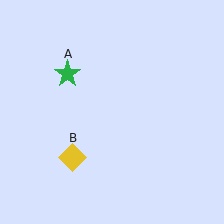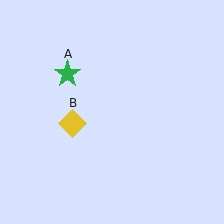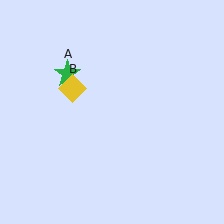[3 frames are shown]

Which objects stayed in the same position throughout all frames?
Green star (object A) remained stationary.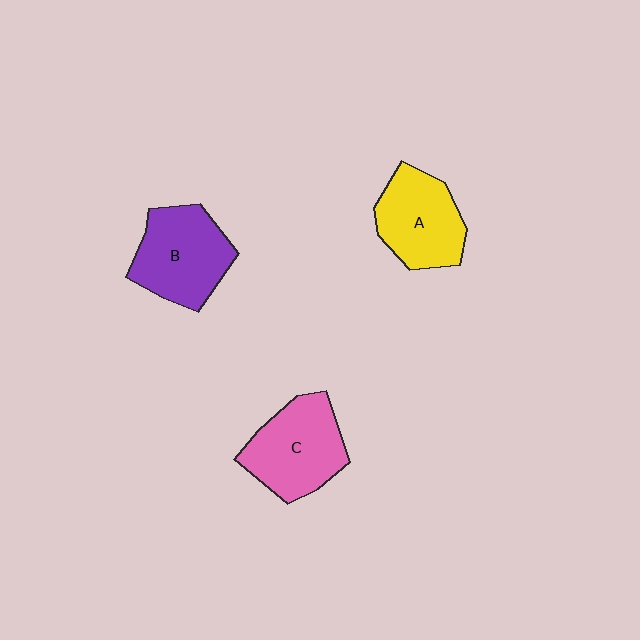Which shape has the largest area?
Shape B (purple).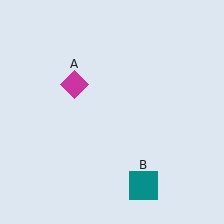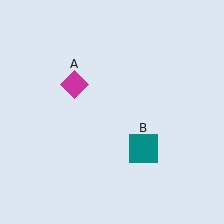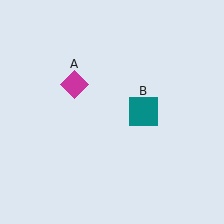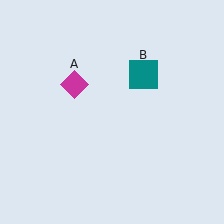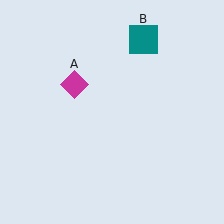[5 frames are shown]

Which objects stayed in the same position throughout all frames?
Magenta diamond (object A) remained stationary.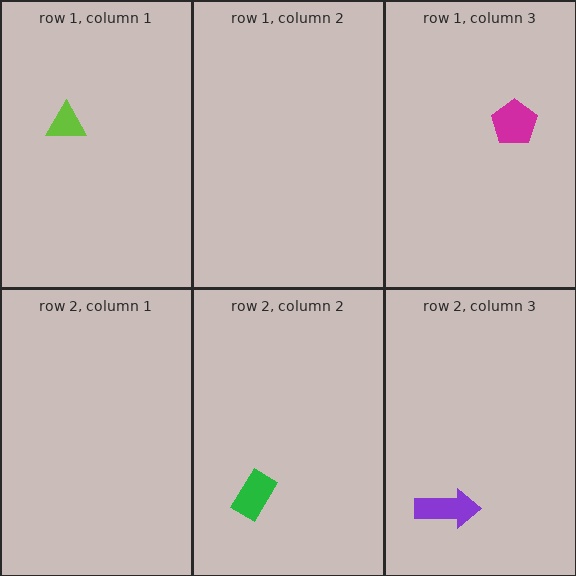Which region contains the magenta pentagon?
The row 1, column 3 region.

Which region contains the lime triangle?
The row 1, column 1 region.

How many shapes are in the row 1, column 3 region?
1.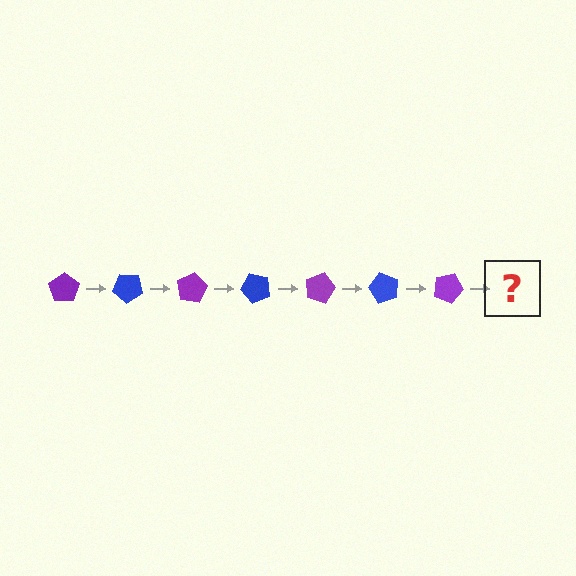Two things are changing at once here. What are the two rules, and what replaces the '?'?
The two rules are that it rotates 40 degrees each step and the color cycles through purple and blue. The '?' should be a blue pentagon, rotated 280 degrees from the start.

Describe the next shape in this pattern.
It should be a blue pentagon, rotated 280 degrees from the start.